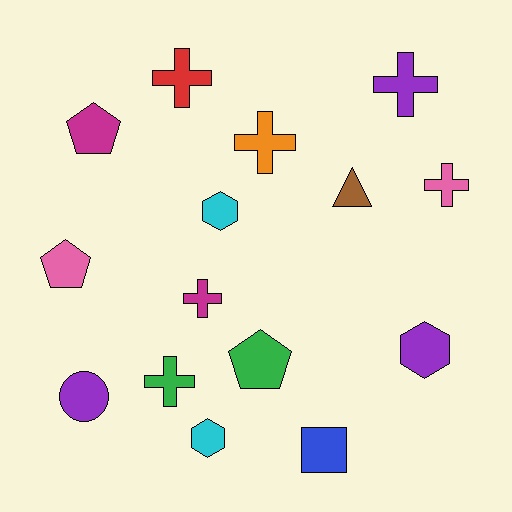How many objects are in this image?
There are 15 objects.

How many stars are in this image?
There are no stars.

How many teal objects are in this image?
There are no teal objects.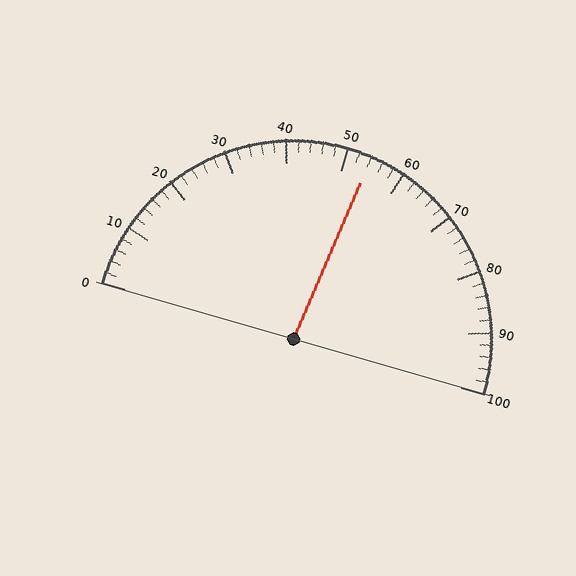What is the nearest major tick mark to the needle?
The nearest major tick mark is 50.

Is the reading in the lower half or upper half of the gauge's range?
The reading is in the upper half of the range (0 to 100).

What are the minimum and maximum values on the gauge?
The gauge ranges from 0 to 100.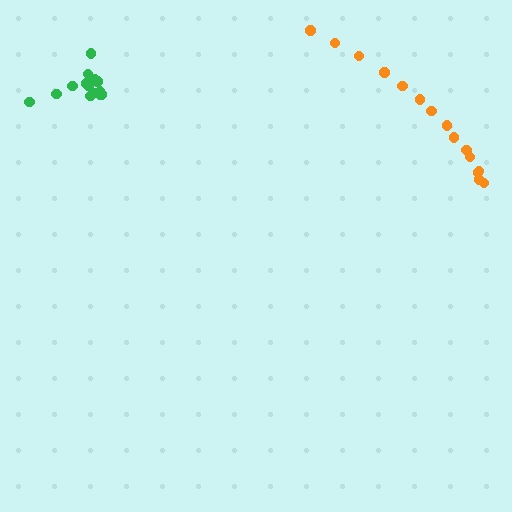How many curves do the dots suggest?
There are 2 distinct paths.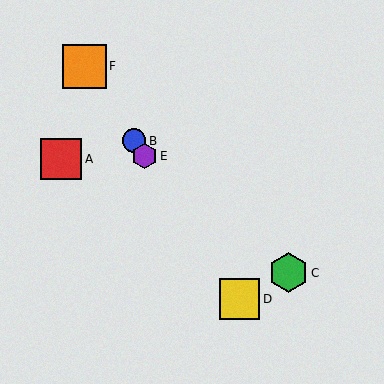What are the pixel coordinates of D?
Object D is at (240, 299).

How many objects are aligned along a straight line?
4 objects (B, D, E, F) are aligned along a straight line.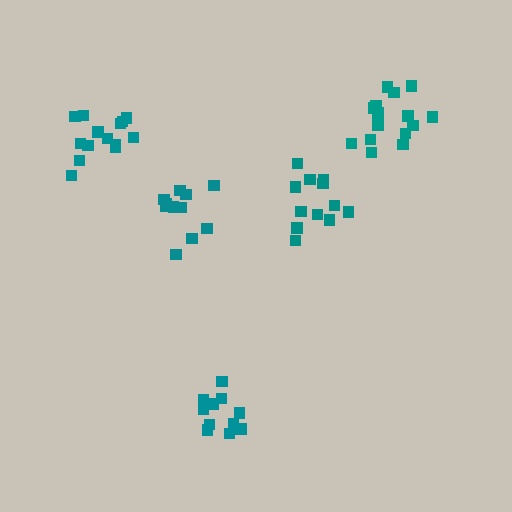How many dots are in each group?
Group 1: 11 dots, Group 2: 14 dots, Group 3: 11 dots, Group 4: 12 dots, Group 5: 15 dots (63 total).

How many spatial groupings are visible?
There are 5 spatial groupings.